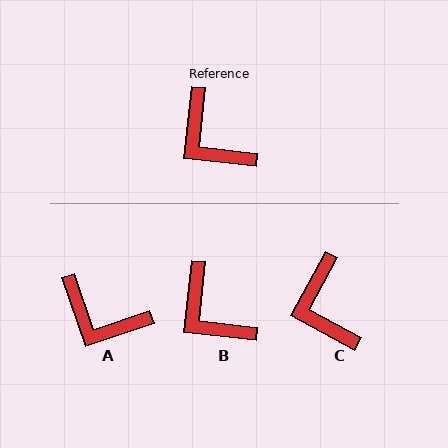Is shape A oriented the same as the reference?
No, it is off by about 25 degrees.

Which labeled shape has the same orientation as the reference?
B.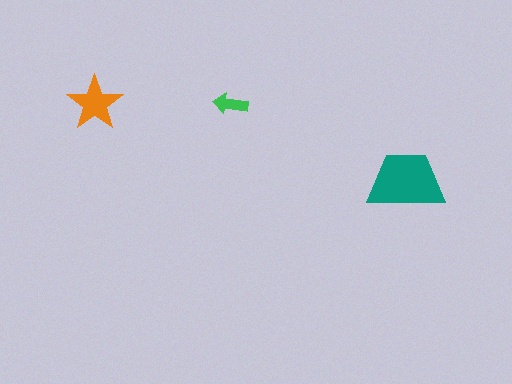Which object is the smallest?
The green arrow.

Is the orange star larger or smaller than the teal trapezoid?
Smaller.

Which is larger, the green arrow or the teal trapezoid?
The teal trapezoid.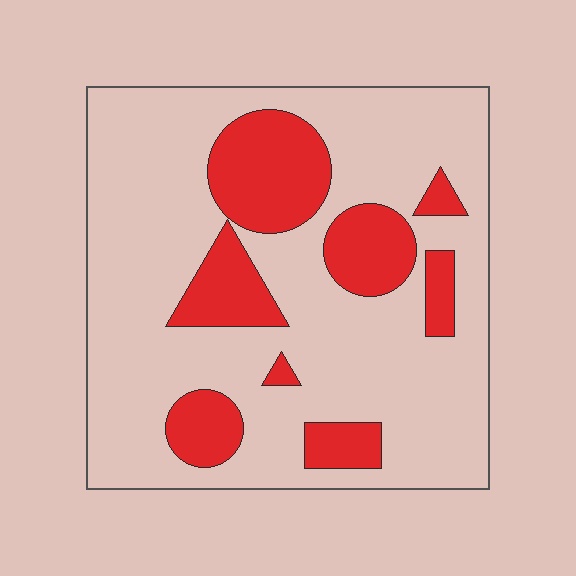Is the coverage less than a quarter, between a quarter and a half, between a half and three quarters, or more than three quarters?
Less than a quarter.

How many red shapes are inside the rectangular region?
8.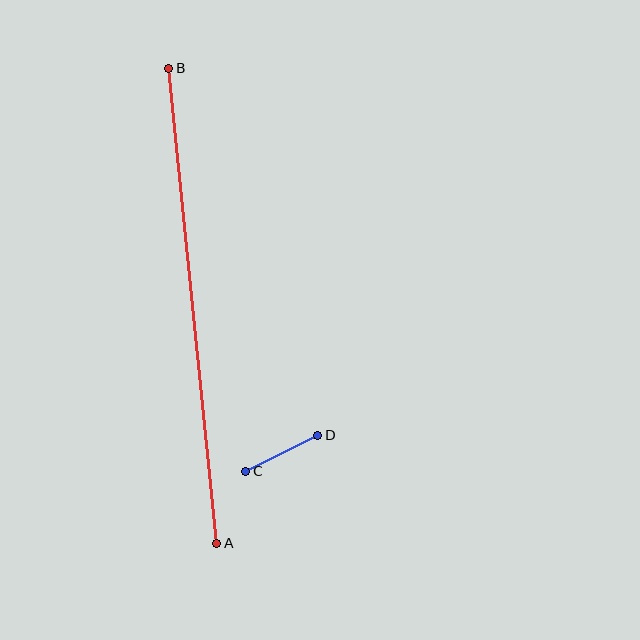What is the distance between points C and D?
The distance is approximately 81 pixels.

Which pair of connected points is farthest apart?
Points A and B are farthest apart.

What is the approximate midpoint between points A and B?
The midpoint is at approximately (193, 306) pixels.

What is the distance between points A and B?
The distance is approximately 477 pixels.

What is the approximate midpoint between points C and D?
The midpoint is at approximately (282, 453) pixels.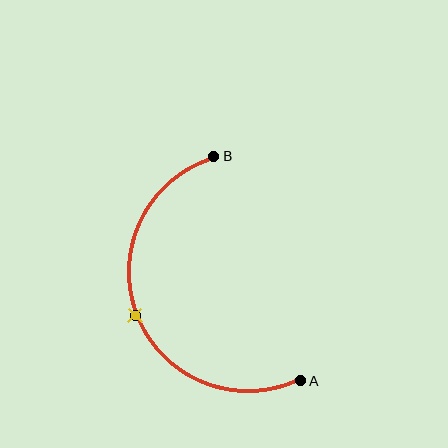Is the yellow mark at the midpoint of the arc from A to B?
Yes. The yellow mark lies on the arc at equal arc-length from both A and B — it is the arc midpoint.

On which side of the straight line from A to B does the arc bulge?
The arc bulges to the left of the straight line connecting A and B.